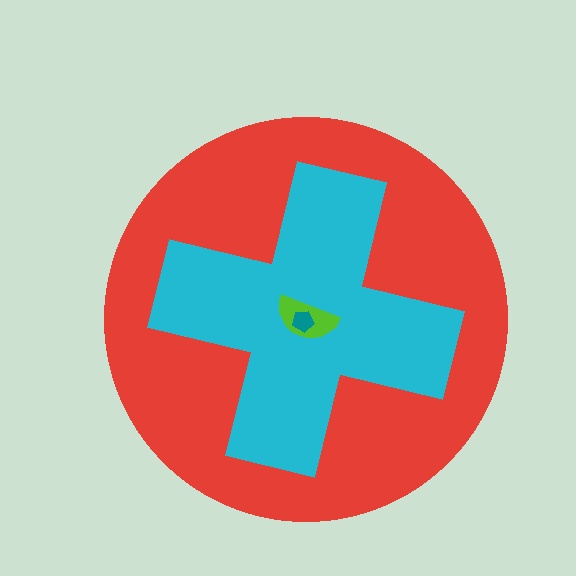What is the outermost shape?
The red circle.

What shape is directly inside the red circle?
The cyan cross.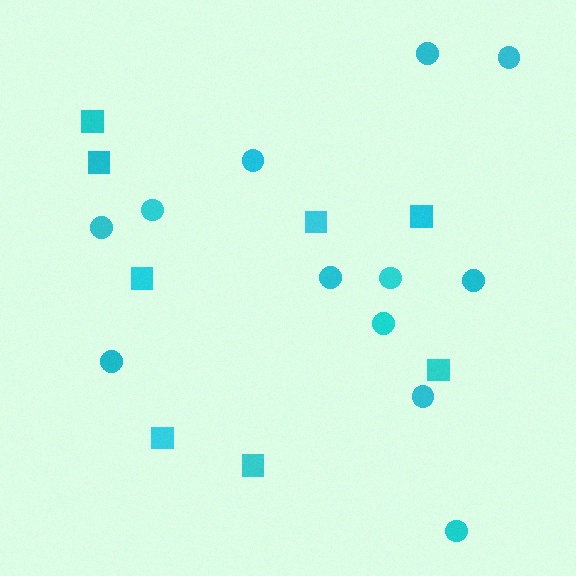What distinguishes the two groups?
There are 2 groups: one group of squares (8) and one group of circles (12).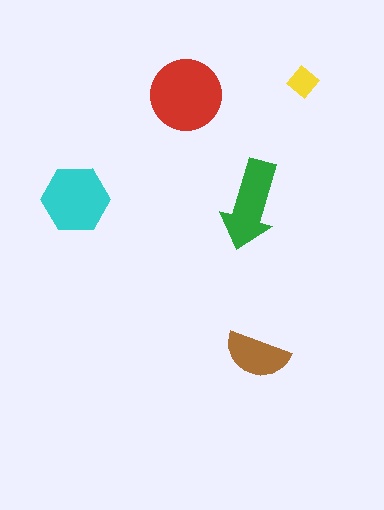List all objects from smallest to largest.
The yellow diamond, the brown semicircle, the green arrow, the cyan hexagon, the red circle.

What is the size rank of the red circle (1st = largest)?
1st.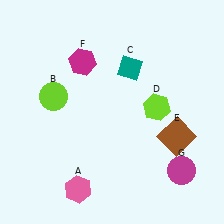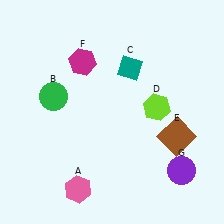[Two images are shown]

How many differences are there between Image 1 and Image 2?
There are 2 differences between the two images.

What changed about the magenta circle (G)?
In Image 1, G is magenta. In Image 2, it changed to purple.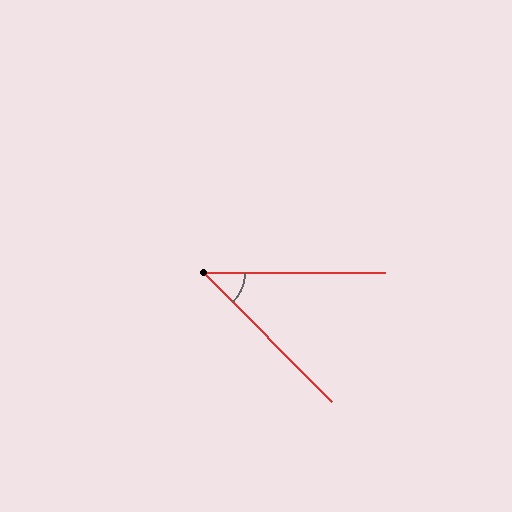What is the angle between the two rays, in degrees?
Approximately 45 degrees.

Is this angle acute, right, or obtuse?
It is acute.